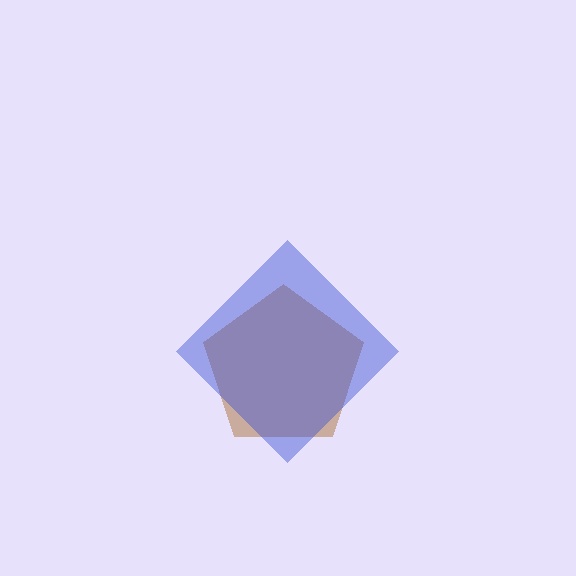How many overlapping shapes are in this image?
There are 2 overlapping shapes in the image.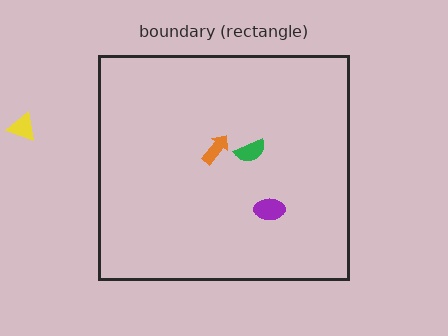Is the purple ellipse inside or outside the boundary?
Inside.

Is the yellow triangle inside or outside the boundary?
Outside.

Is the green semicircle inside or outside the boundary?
Inside.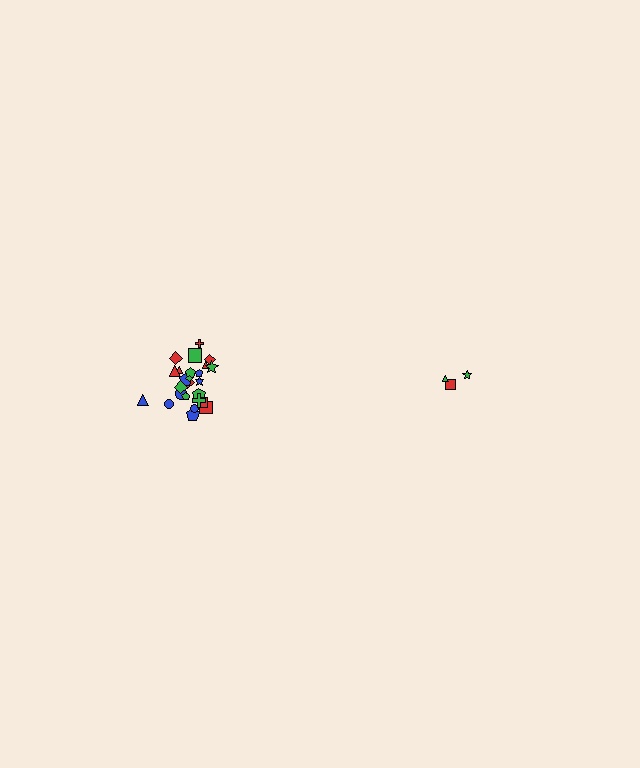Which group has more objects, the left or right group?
The left group.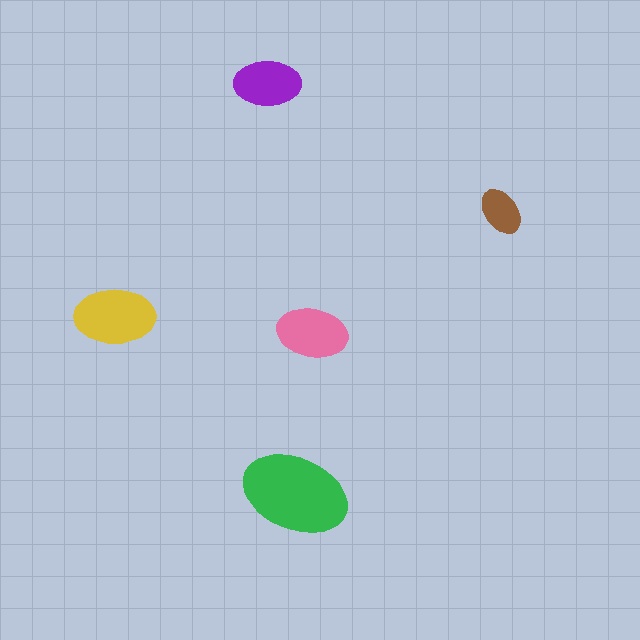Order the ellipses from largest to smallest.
the green one, the yellow one, the pink one, the purple one, the brown one.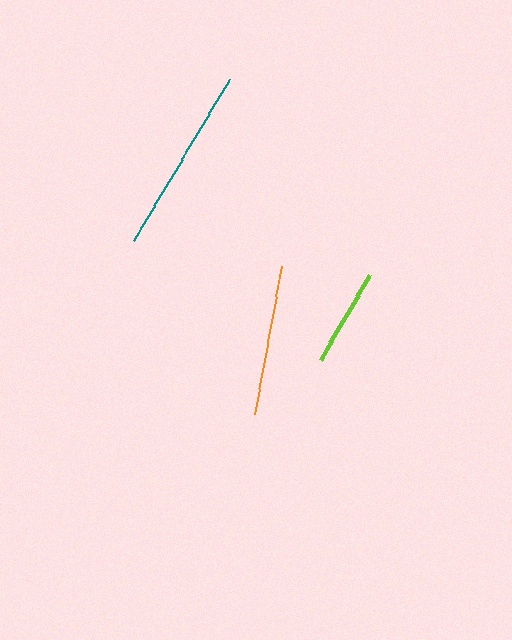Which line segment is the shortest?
The lime line is the shortest at approximately 98 pixels.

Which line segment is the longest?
The teal line is the longest at approximately 186 pixels.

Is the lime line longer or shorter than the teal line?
The teal line is longer than the lime line.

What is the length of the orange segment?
The orange segment is approximately 150 pixels long.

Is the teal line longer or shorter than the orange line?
The teal line is longer than the orange line.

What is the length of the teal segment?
The teal segment is approximately 186 pixels long.